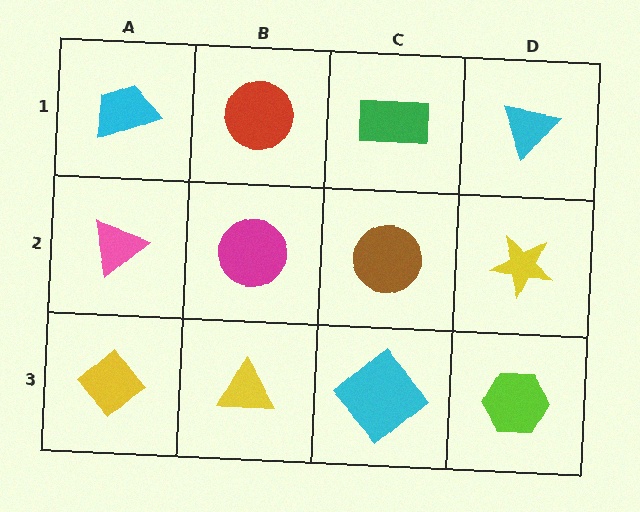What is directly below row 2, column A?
A yellow diamond.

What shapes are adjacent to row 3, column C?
A brown circle (row 2, column C), a yellow triangle (row 3, column B), a lime hexagon (row 3, column D).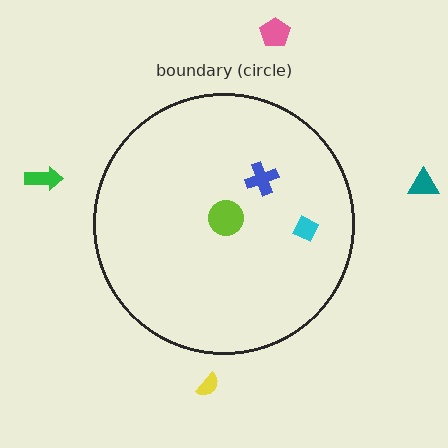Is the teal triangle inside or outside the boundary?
Outside.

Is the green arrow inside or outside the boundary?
Outside.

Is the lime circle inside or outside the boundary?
Inside.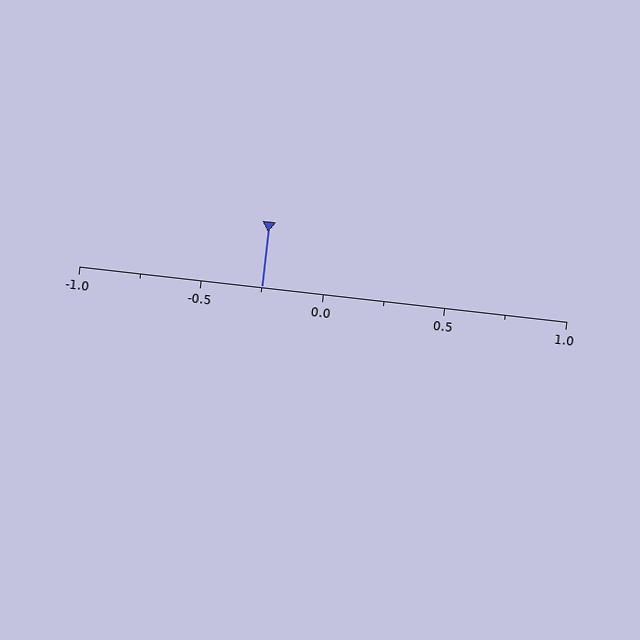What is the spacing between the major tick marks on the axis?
The major ticks are spaced 0.5 apart.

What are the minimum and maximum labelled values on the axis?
The axis runs from -1.0 to 1.0.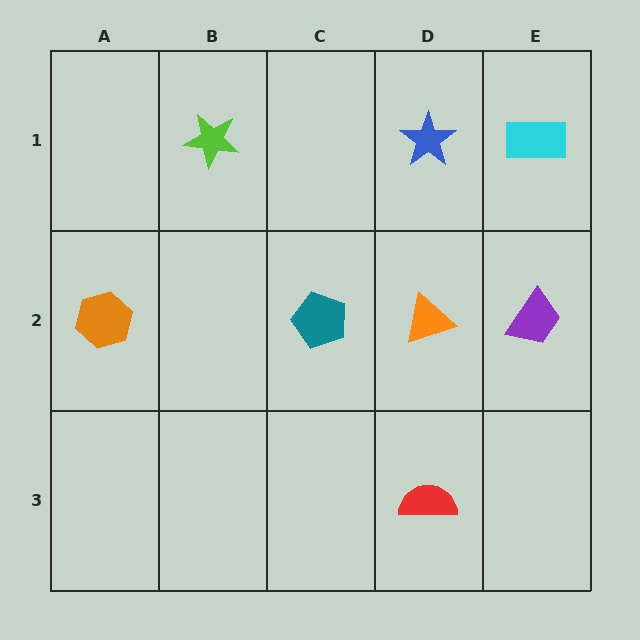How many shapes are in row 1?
3 shapes.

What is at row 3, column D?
A red semicircle.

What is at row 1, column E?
A cyan rectangle.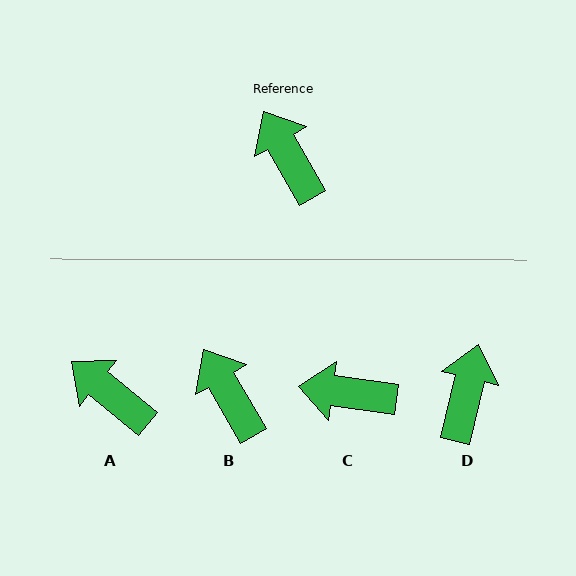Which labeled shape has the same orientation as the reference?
B.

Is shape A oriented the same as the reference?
No, it is off by about 20 degrees.